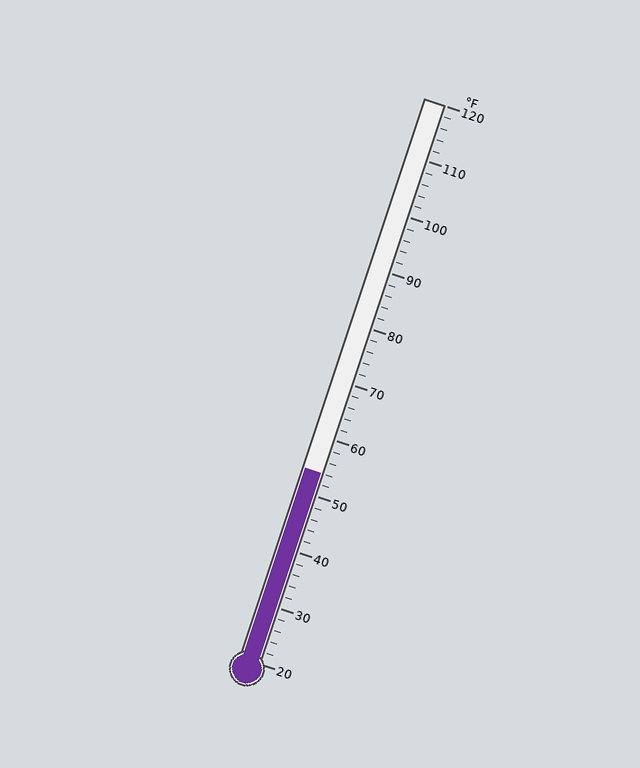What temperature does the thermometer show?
The thermometer shows approximately 54°F.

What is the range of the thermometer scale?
The thermometer scale ranges from 20°F to 120°F.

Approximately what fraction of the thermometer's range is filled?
The thermometer is filled to approximately 35% of its range.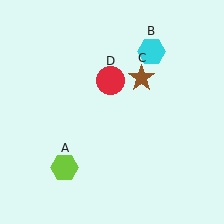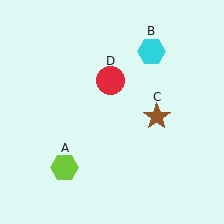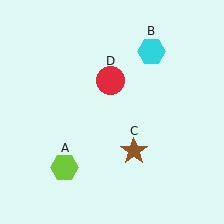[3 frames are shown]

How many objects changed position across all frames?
1 object changed position: brown star (object C).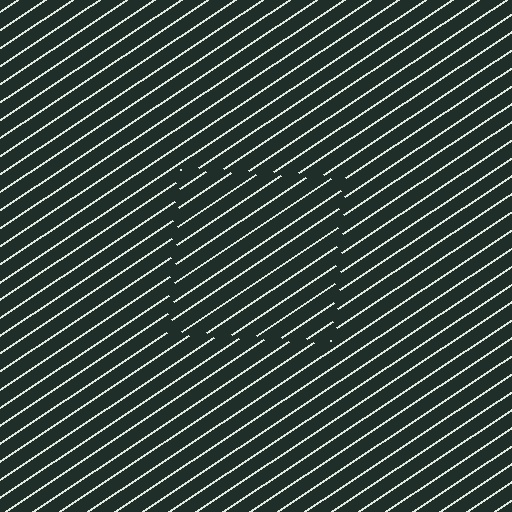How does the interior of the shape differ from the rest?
The interior of the shape contains the same grating, shifted by half a period — the contour is defined by the phase discontinuity where line-ends from the inner and outer gratings abut.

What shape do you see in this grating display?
An illusory square. The interior of the shape contains the same grating, shifted by half a period — the contour is defined by the phase discontinuity where line-ends from the inner and outer gratings abut.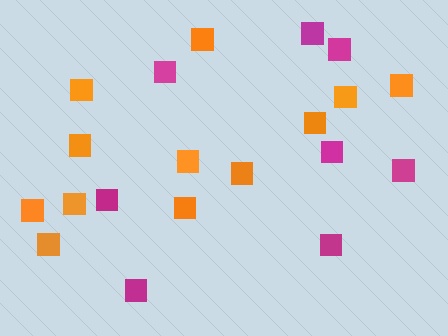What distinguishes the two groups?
There are 2 groups: one group of orange squares (12) and one group of magenta squares (8).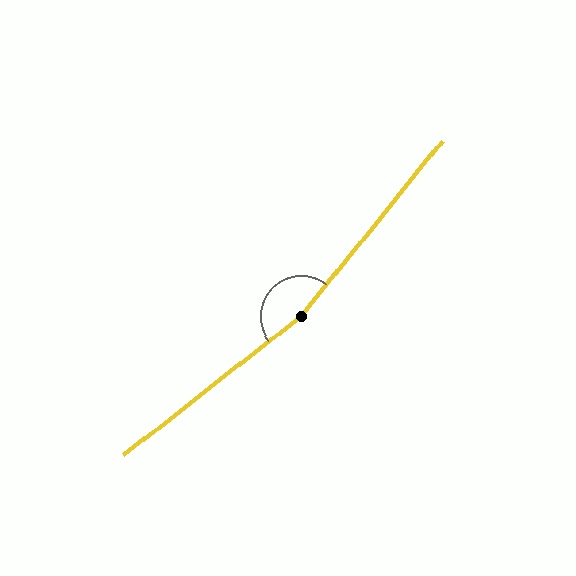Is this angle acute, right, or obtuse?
It is obtuse.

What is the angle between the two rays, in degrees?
Approximately 167 degrees.